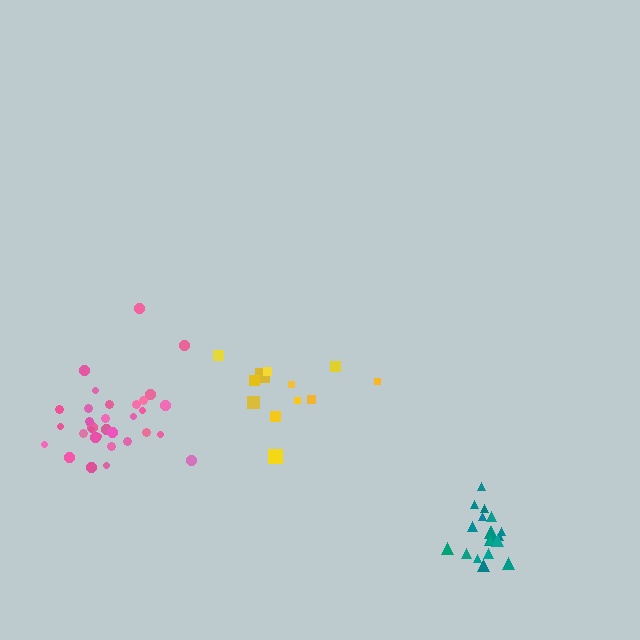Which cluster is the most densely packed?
Teal.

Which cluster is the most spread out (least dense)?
Yellow.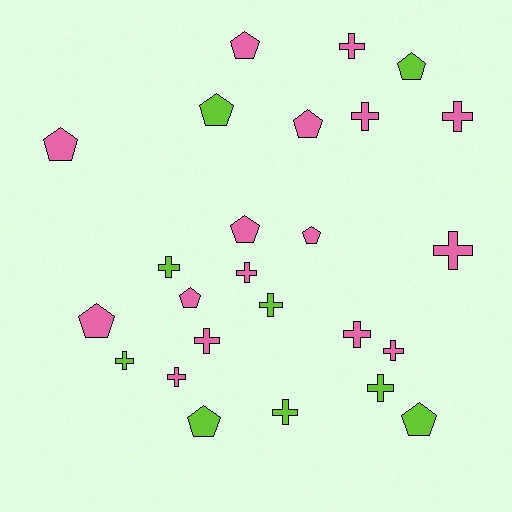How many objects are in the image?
There are 25 objects.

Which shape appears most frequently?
Cross, with 14 objects.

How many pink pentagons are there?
There are 7 pink pentagons.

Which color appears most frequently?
Pink, with 16 objects.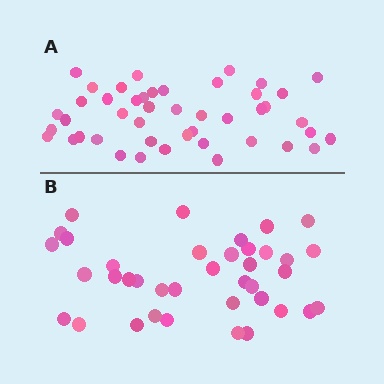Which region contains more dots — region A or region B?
Region A (the top region) has more dots.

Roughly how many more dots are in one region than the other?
Region A has roughly 8 or so more dots than region B.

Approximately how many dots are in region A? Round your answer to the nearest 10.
About 40 dots. (The exact count is 45, which rounds to 40.)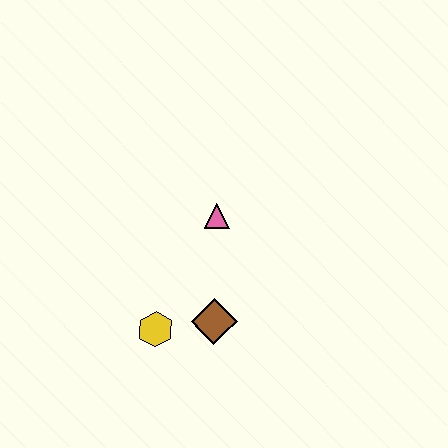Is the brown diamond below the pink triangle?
Yes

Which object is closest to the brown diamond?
The yellow hexagon is closest to the brown diamond.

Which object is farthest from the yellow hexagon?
The pink triangle is farthest from the yellow hexagon.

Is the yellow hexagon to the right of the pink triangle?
No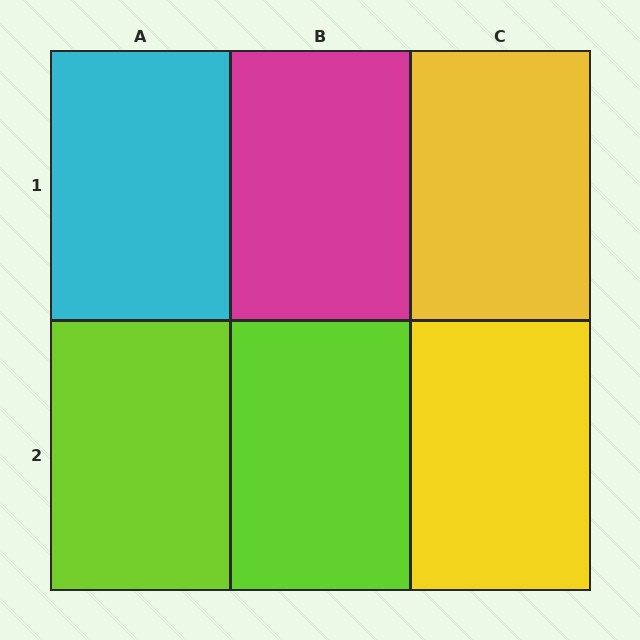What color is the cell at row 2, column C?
Yellow.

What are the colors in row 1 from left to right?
Cyan, magenta, yellow.